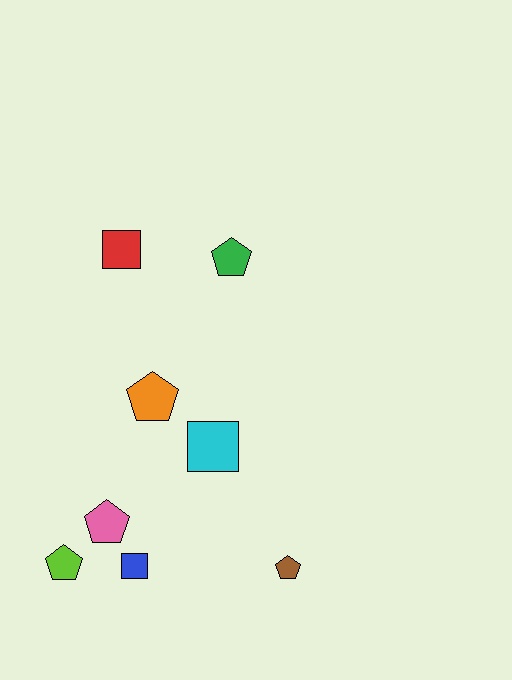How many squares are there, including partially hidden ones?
There are 3 squares.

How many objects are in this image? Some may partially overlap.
There are 8 objects.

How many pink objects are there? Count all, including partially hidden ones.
There is 1 pink object.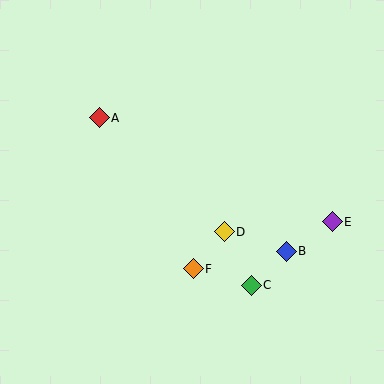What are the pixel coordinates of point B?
Point B is at (286, 251).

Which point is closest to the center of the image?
Point D at (224, 232) is closest to the center.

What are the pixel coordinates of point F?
Point F is at (193, 269).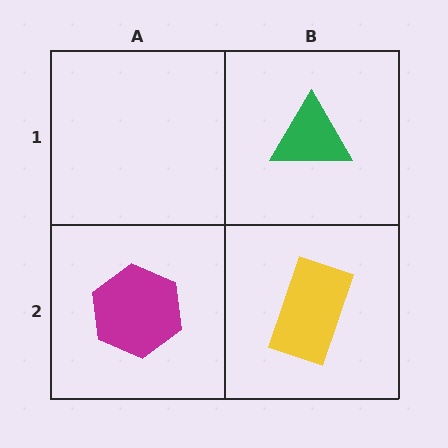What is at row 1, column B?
A green triangle.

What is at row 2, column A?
A magenta hexagon.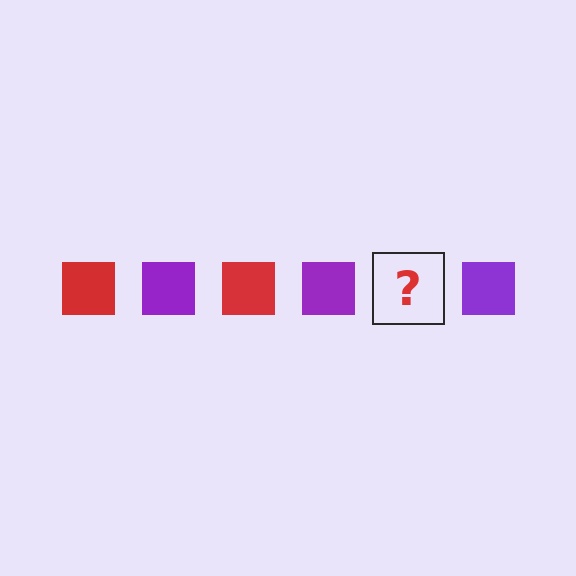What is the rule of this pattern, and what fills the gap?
The rule is that the pattern cycles through red, purple squares. The gap should be filled with a red square.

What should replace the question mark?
The question mark should be replaced with a red square.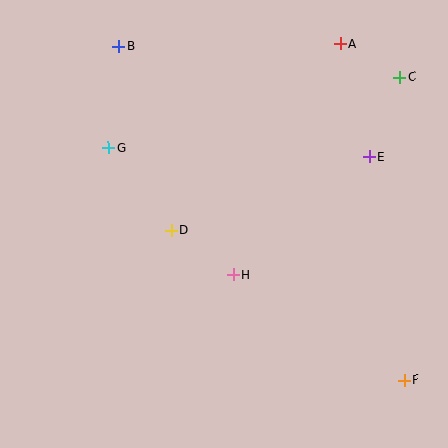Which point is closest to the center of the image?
Point H at (233, 275) is closest to the center.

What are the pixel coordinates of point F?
Point F is at (404, 380).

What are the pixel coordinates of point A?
Point A is at (340, 44).